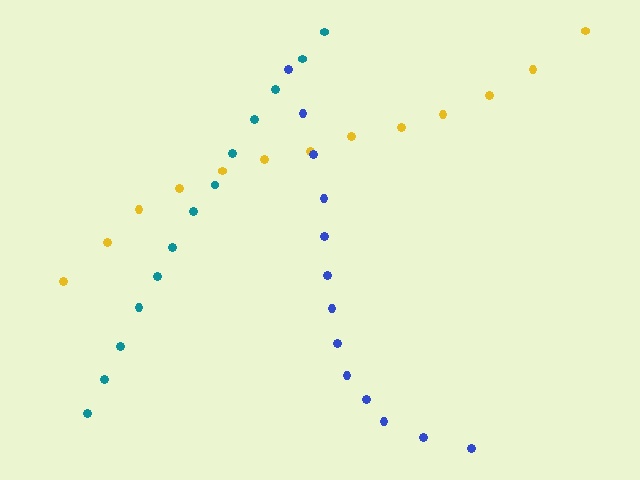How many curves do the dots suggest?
There are 3 distinct paths.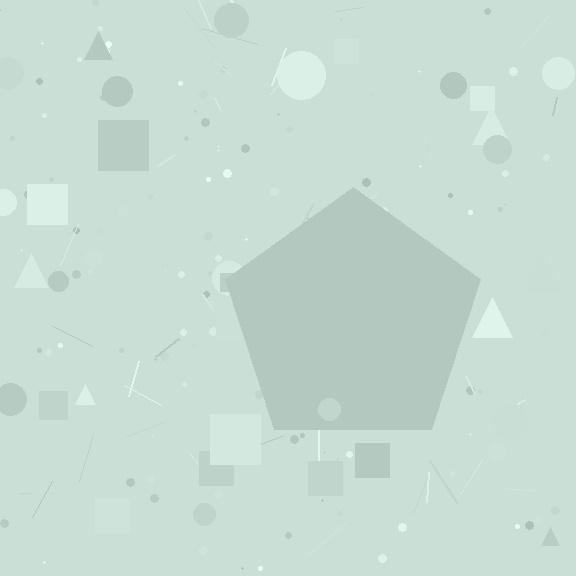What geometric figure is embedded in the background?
A pentagon is embedded in the background.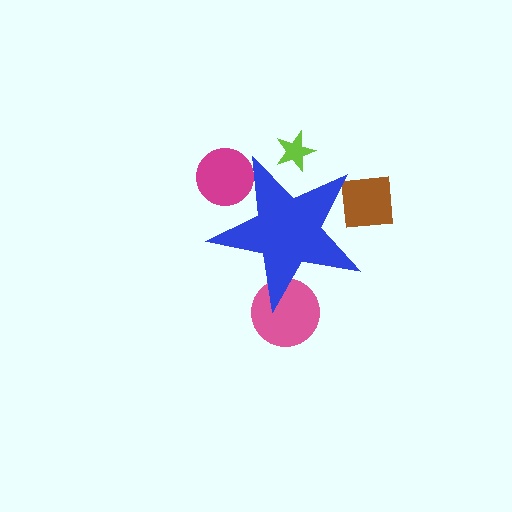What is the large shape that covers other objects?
A blue star.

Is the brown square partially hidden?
Yes, the brown square is partially hidden behind the blue star.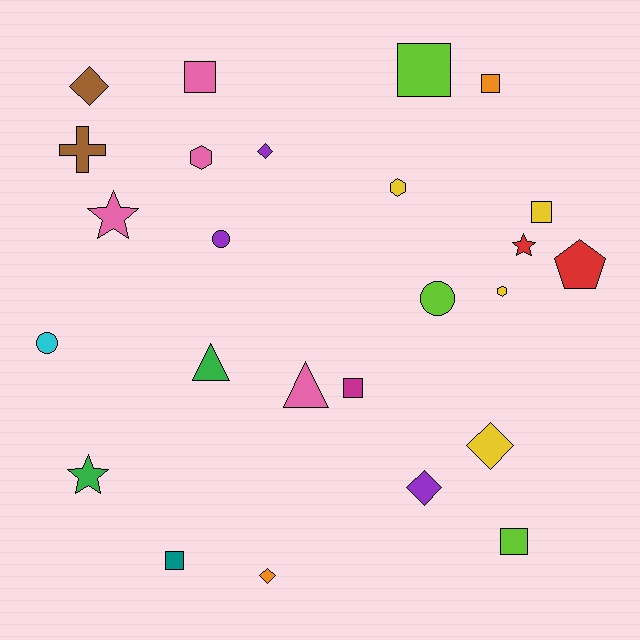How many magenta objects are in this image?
There is 1 magenta object.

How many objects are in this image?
There are 25 objects.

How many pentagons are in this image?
There is 1 pentagon.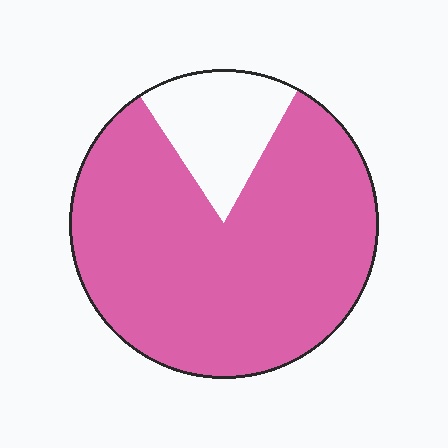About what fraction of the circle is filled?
About five sixths (5/6).